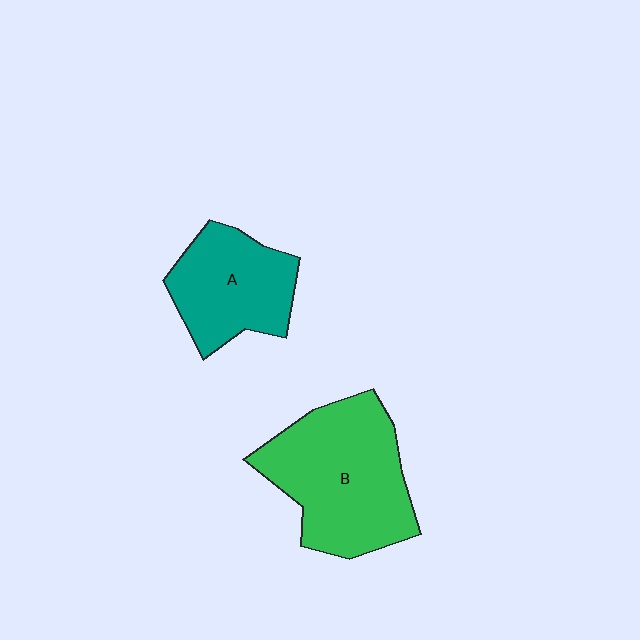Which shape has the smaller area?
Shape A (teal).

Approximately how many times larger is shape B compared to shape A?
Approximately 1.5 times.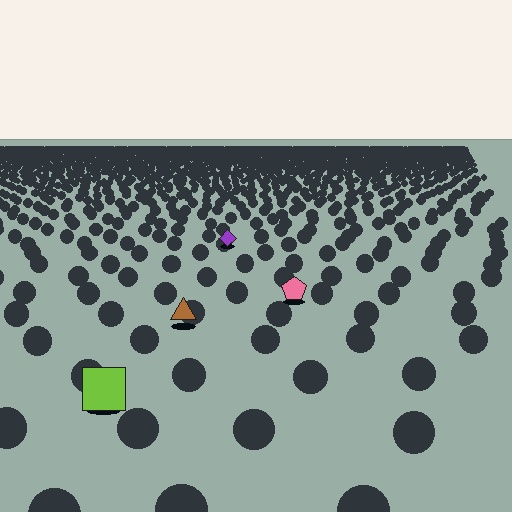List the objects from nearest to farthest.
From nearest to farthest: the lime square, the brown triangle, the pink pentagon, the purple diamond.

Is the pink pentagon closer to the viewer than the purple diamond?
Yes. The pink pentagon is closer — you can tell from the texture gradient: the ground texture is coarser near it.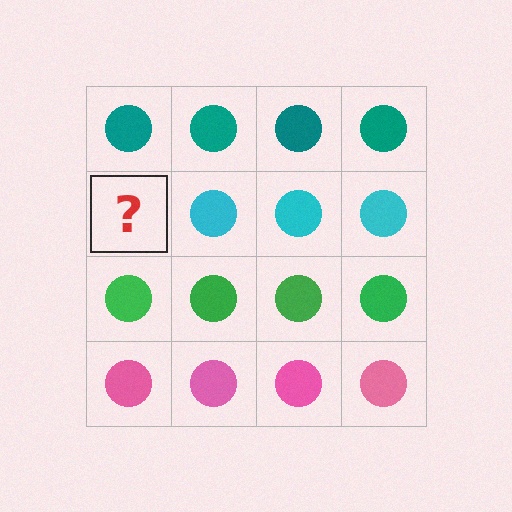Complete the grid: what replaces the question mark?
The question mark should be replaced with a cyan circle.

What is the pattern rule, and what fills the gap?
The rule is that each row has a consistent color. The gap should be filled with a cyan circle.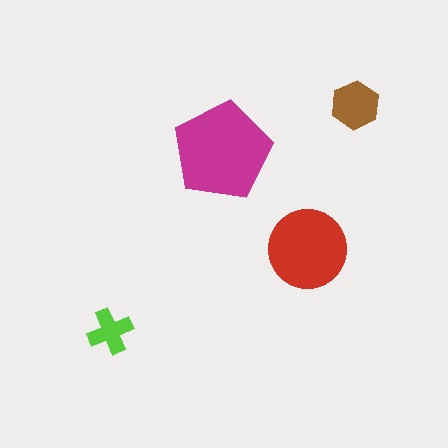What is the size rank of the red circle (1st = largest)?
2nd.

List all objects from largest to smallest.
The magenta pentagon, the red circle, the brown hexagon, the lime cross.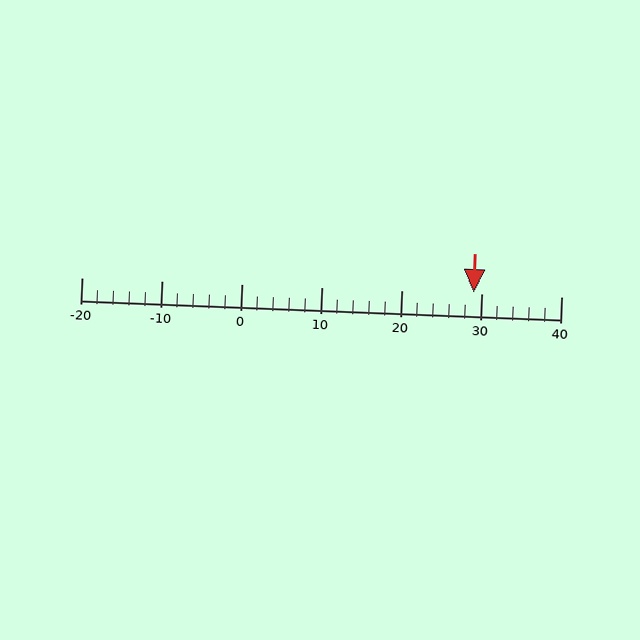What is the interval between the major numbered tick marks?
The major tick marks are spaced 10 units apart.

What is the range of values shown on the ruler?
The ruler shows values from -20 to 40.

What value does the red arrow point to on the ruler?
The red arrow points to approximately 29.